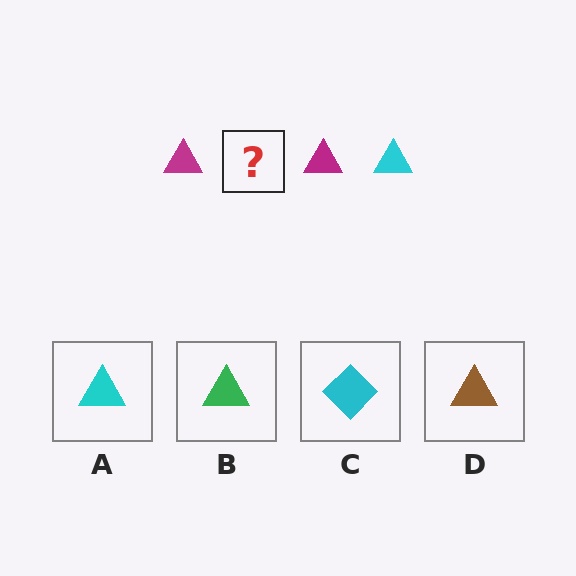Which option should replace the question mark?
Option A.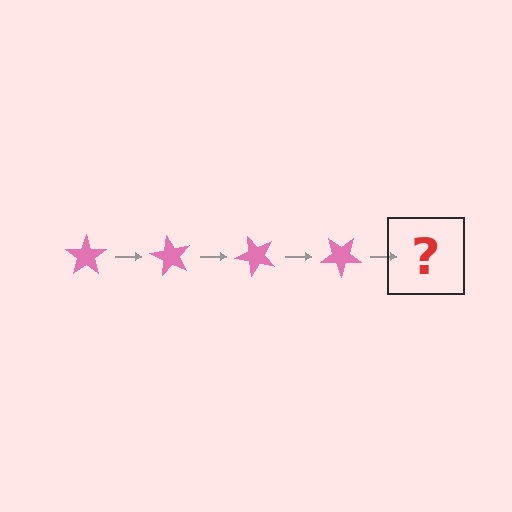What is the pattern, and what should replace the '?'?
The pattern is that the star rotates 60 degrees each step. The '?' should be a pink star rotated 240 degrees.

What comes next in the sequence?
The next element should be a pink star rotated 240 degrees.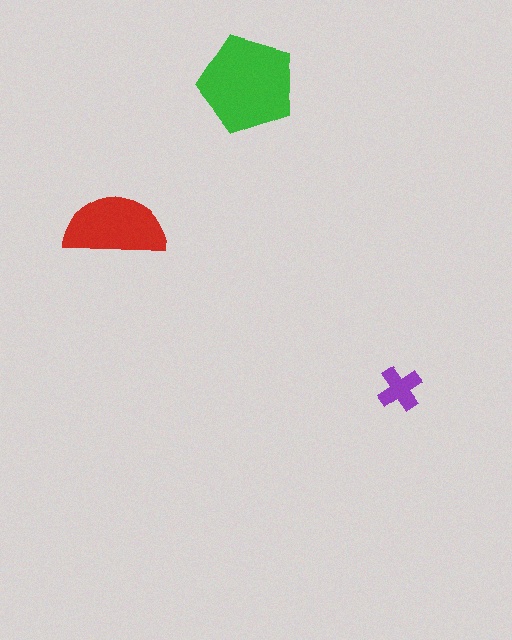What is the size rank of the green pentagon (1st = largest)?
1st.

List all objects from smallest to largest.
The purple cross, the red semicircle, the green pentagon.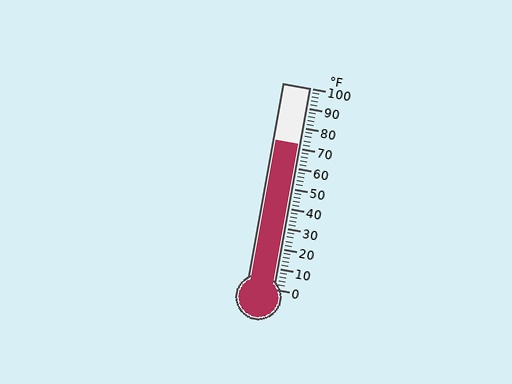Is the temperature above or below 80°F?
The temperature is below 80°F.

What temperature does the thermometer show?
The thermometer shows approximately 72°F.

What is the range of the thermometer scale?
The thermometer scale ranges from 0°F to 100°F.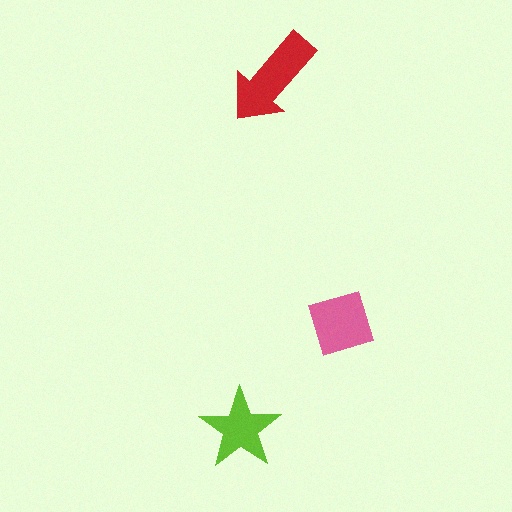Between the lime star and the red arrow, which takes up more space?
The red arrow.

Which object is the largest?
The red arrow.